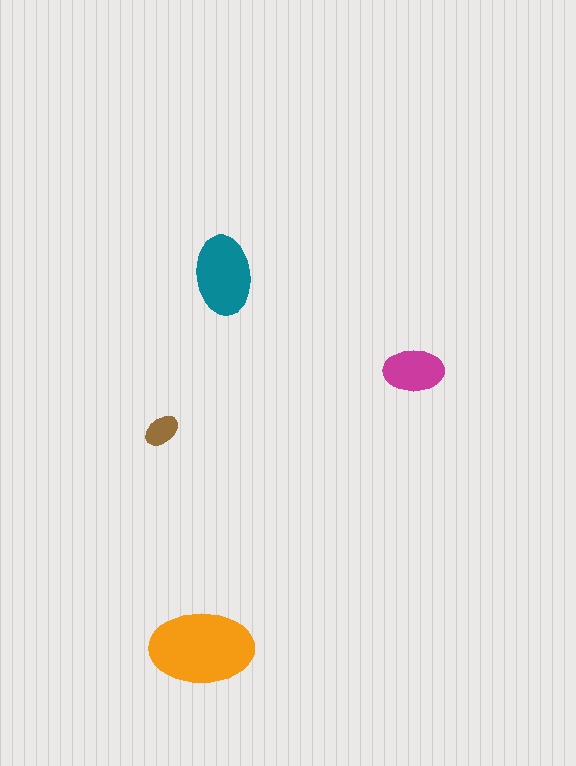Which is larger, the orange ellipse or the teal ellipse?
The orange one.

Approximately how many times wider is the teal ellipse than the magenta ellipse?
About 1.5 times wider.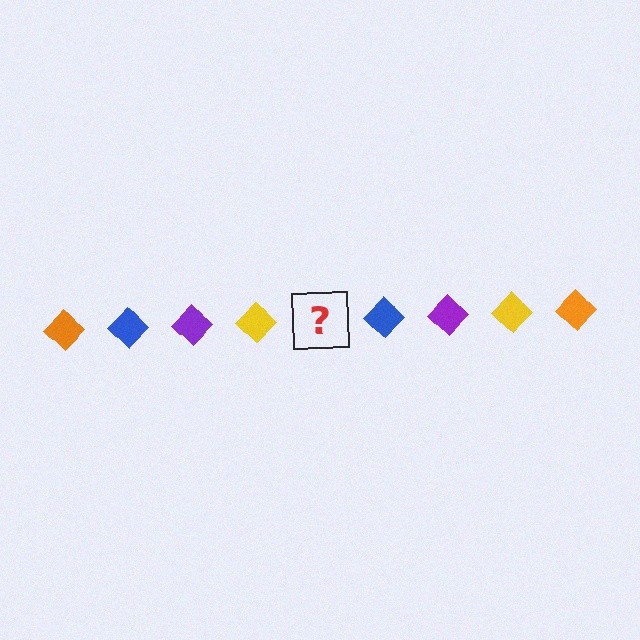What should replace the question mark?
The question mark should be replaced with an orange diamond.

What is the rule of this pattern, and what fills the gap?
The rule is that the pattern cycles through orange, blue, purple, yellow diamonds. The gap should be filled with an orange diamond.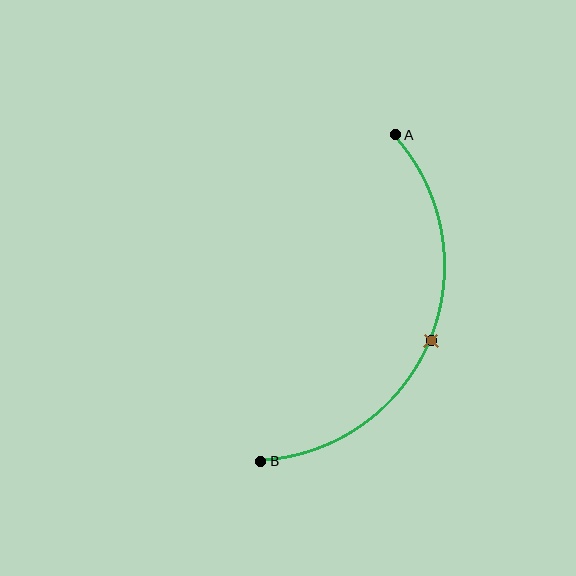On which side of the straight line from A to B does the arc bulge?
The arc bulges to the right of the straight line connecting A and B.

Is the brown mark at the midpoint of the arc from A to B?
Yes. The brown mark lies on the arc at equal arc-length from both A and B — it is the arc midpoint.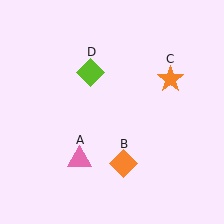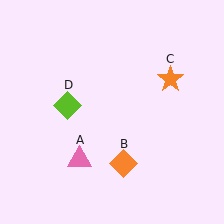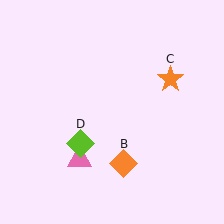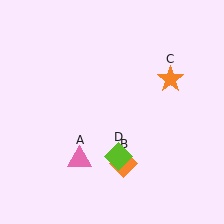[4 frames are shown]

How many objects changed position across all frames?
1 object changed position: lime diamond (object D).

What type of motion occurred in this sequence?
The lime diamond (object D) rotated counterclockwise around the center of the scene.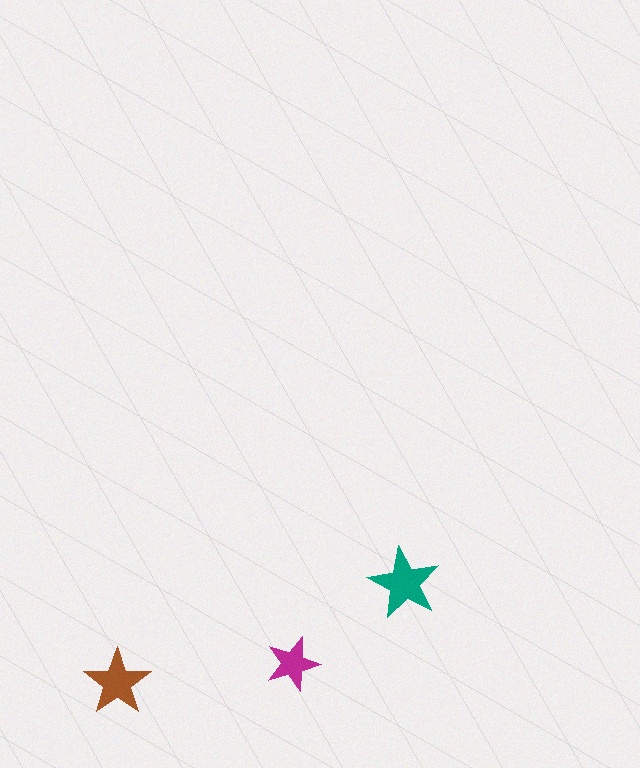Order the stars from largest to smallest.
the teal one, the brown one, the magenta one.